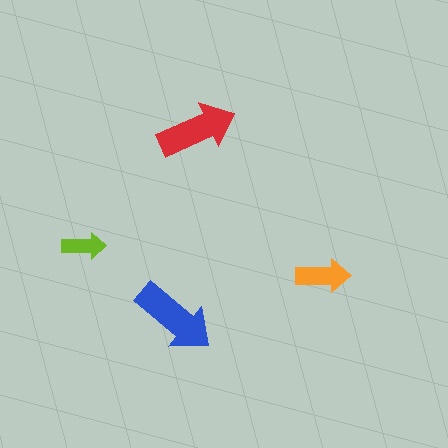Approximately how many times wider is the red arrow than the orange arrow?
About 1.5 times wider.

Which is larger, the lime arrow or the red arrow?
The red one.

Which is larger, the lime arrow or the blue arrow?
The blue one.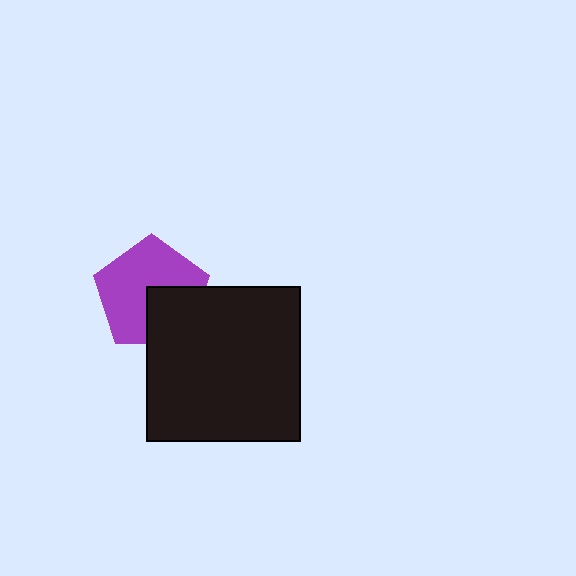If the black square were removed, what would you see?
You would see the complete purple pentagon.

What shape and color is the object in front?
The object in front is a black square.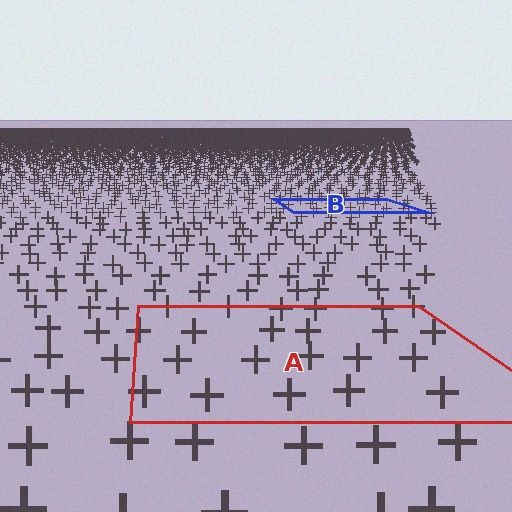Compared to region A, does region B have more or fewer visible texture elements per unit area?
Region B has more texture elements per unit area — they are packed more densely because it is farther away.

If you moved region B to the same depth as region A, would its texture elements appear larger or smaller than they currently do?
They would appear larger. At a closer depth, the same texture elements are projected at a bigger on-screen size.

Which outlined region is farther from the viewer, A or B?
Region B is farther from the viewer — the texture elements inside it appear smaller and more densely packed.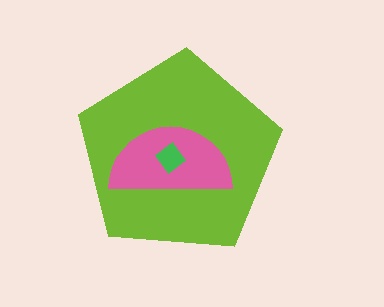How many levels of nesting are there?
3.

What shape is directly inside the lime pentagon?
The pink semicircle.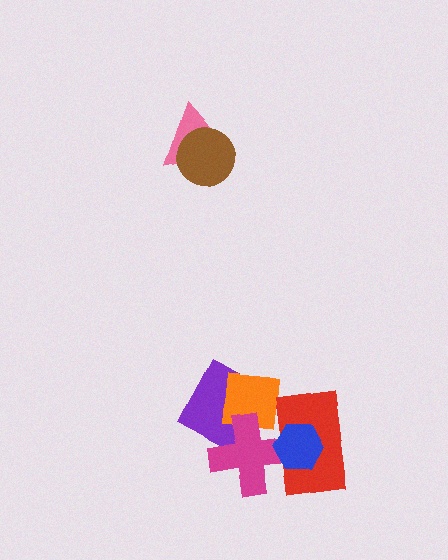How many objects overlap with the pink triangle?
1 object overlaps with the pink triangle.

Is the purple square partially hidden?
Yes, it is partially covered by another shape.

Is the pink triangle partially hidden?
Yes, it is partially covered by another shape.